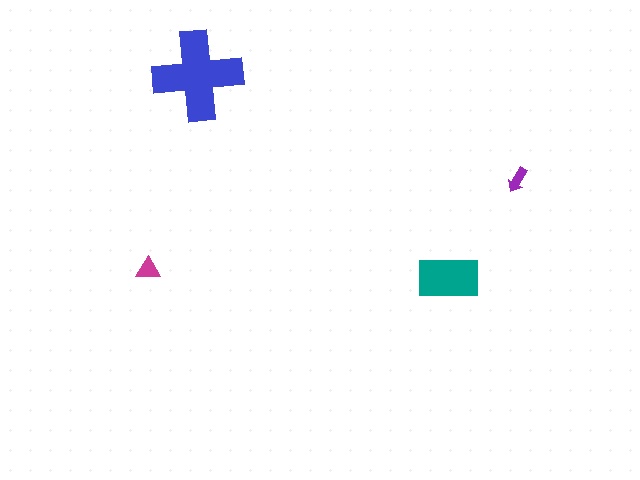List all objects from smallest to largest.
The purple arrow, the magenta triangle, the teal rectangle, the blue cross.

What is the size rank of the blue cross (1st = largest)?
1st.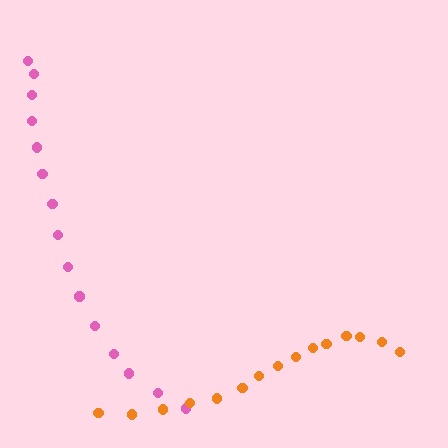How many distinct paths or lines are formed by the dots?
There are 2 distinct paths.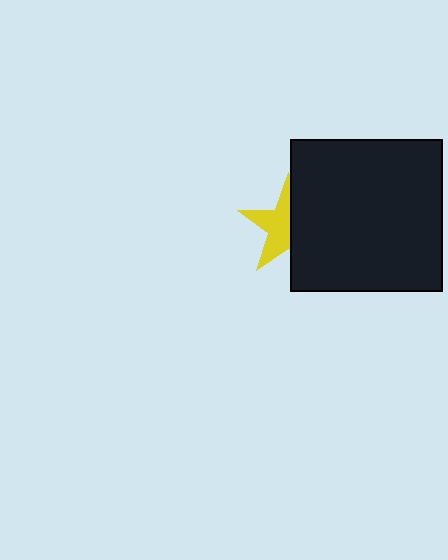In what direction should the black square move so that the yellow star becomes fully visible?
The black square should move right. That is the shortest direction to clear the overlap and leave the yellow star fully visible.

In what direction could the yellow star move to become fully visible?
The yellow star could move left. That would shift it out from behind the black square entirely.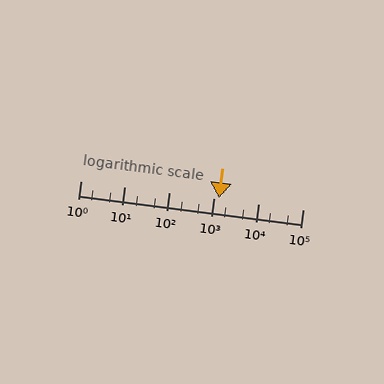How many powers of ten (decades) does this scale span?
The scale spans 5 decades, from 1 to 100000.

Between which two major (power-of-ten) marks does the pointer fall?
The pointer is between 1000 and 10000.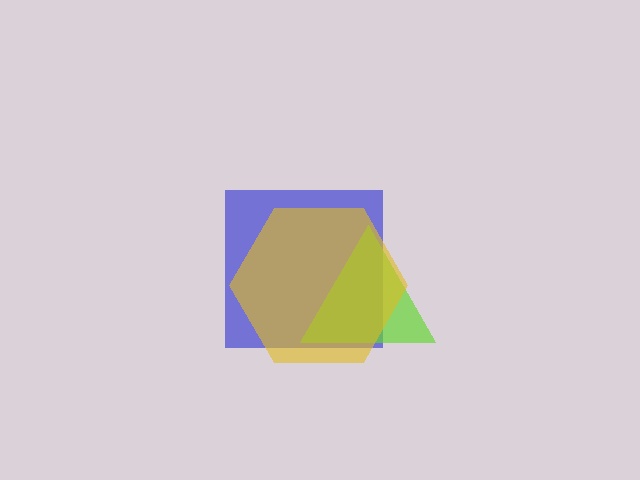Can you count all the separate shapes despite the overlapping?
Yes, there are 3 separate shapes.